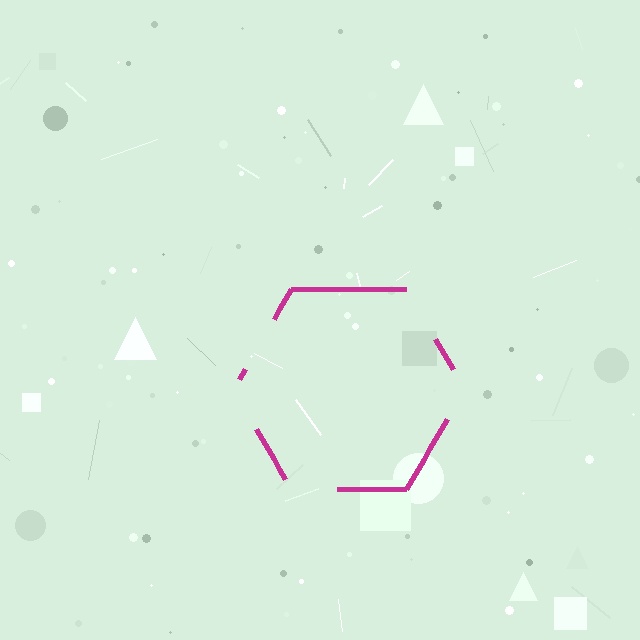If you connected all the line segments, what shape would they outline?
They would outline a hexagon.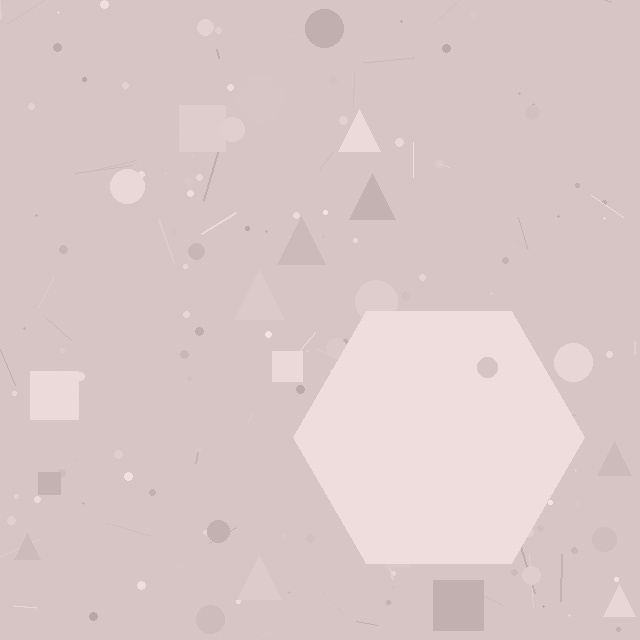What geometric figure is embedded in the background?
A hexagon is embedded in the background.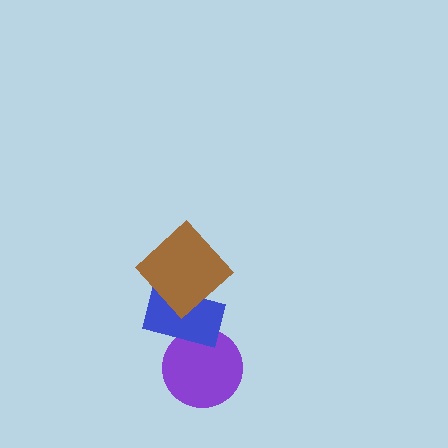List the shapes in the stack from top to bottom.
From top to bottom: the brown diamond, the blue rectangle, the purple circle.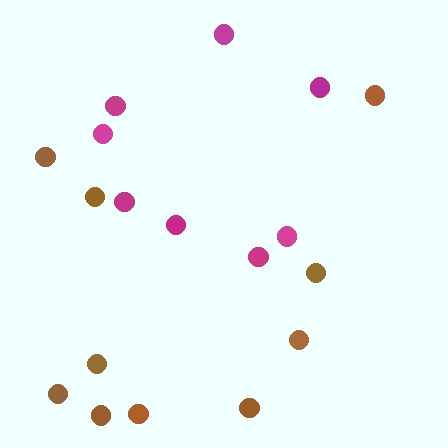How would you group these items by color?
There are 2 groups: one group of magenta circles (8) and one group of brown circles (10).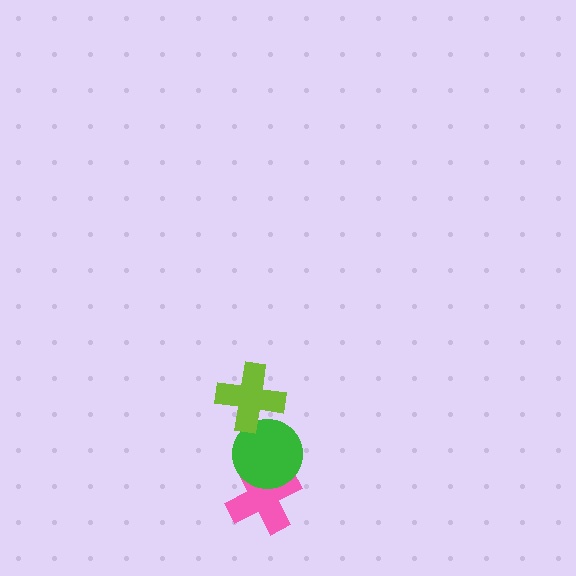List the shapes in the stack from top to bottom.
From top to bottom: the lime cross, the green circle, the pink cross.